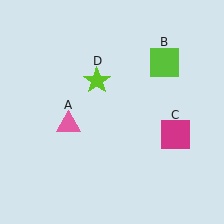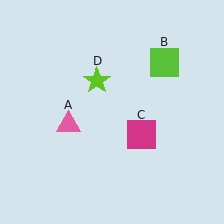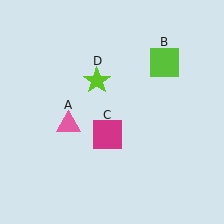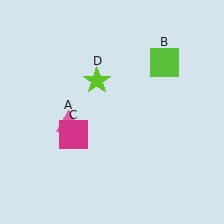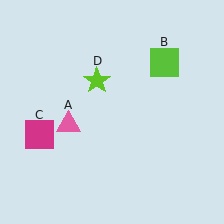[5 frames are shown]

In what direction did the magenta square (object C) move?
The magenta square (object C) moved left.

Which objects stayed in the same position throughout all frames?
Pink triangle (object A) and lime square (object B) and lime star (object D) remained stationary.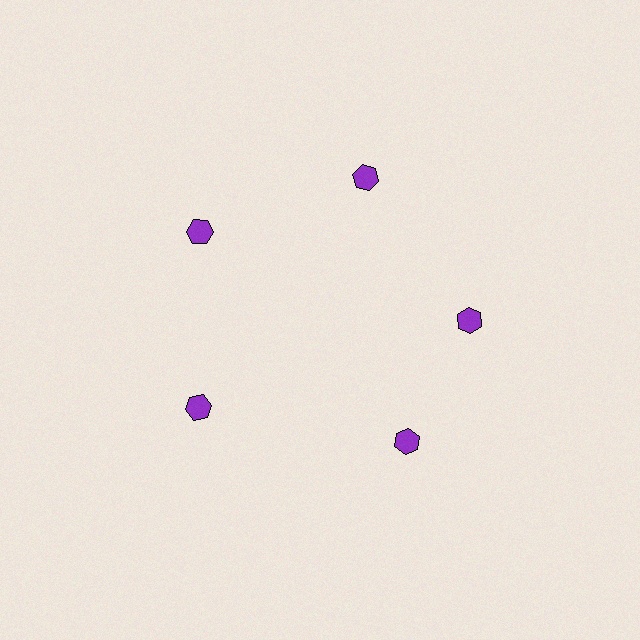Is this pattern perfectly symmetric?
No. The 5 purple hexagons are arranged in a ring, but one element near the 5 o'clock position is rotated out of alignment along the ring, breaking the 5-fold rotational symmetry.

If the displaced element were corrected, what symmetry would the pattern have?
It would have 5-fold rotational symmetry — the pattern would map onto itself every 72 degrees.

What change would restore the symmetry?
The symmetry would be restored by rotating it back into even spacing with its neighbors so that all 5 hexagons sit at equal angles and equal distance from the center.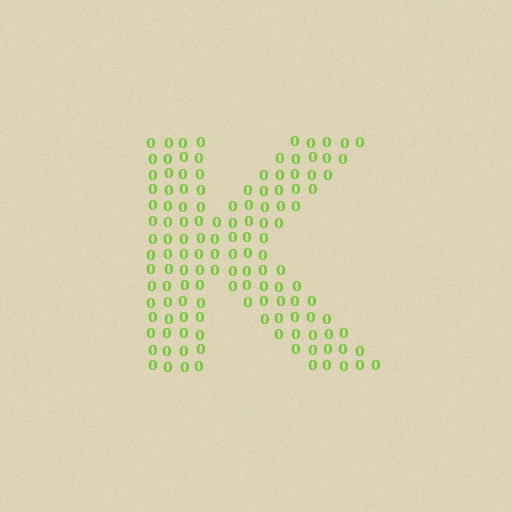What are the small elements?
The small elements are digit 0's.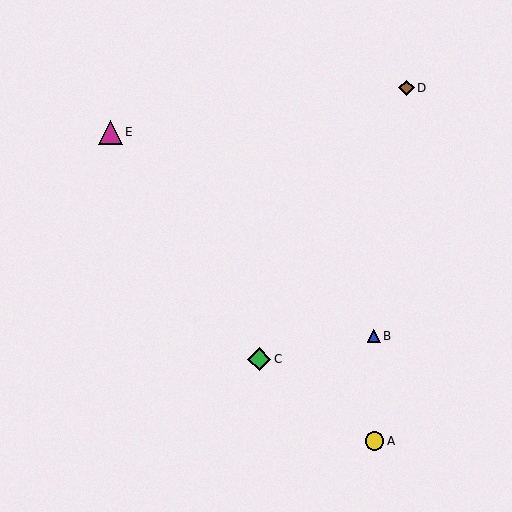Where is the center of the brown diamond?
The center of the brown diamond is at (406, 87).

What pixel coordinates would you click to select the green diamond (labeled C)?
Click at (259, 359) to select the green diamond C.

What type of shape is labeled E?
Shape E is a magenta triangle.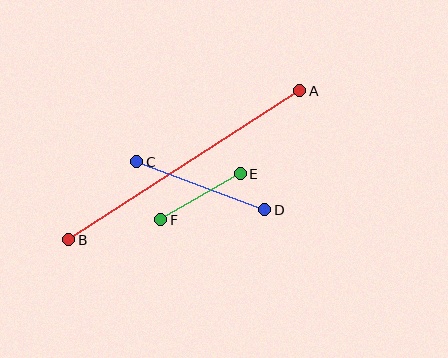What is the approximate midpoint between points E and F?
The midpoint is at approximately (200, 197) pixels.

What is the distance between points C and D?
The distance is approximately 137 pixels.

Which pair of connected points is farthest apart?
Points A and B are farthest apart.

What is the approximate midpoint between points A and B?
The midpoint is at approximately (184, 165) pixels.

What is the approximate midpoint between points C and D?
The midpoint is at approximately (201, 186) pixels.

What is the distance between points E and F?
The distance is approximately 92 pixels.